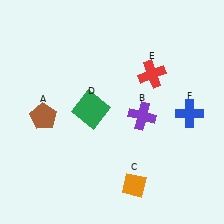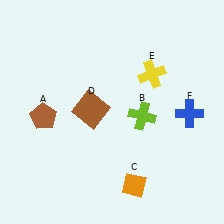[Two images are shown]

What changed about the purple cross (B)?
In Image 1, B is purple. In Image 2, it changed to lime.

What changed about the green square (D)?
In Image 1, D is green. In Image 2, it changed to brown.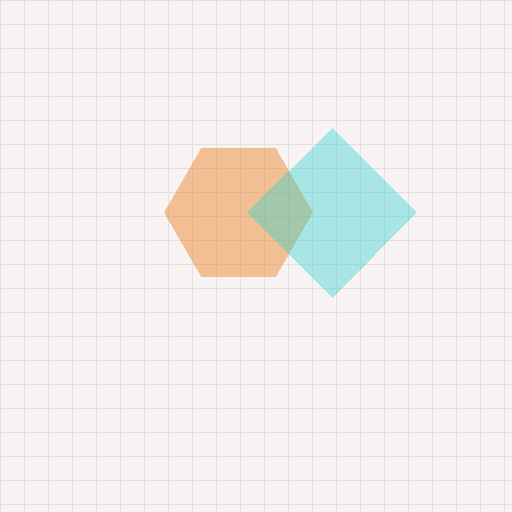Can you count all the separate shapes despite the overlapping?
Yes, there are 2 separate shapes.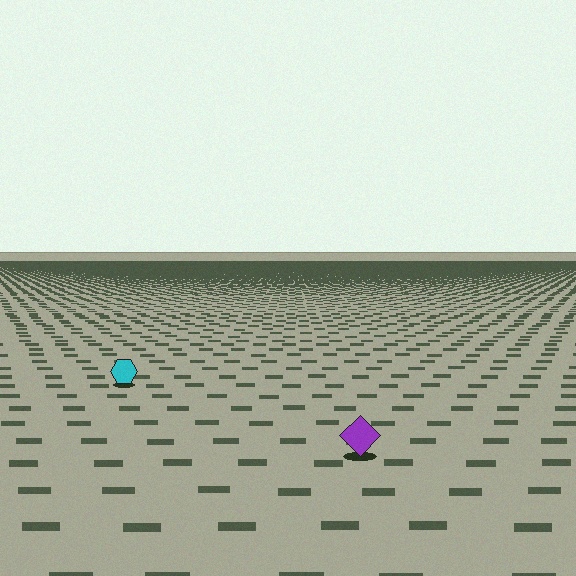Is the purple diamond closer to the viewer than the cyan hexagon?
Yes. The purple diamond is closer — you can tell from the texture gradient: the ground texture is coarser near it.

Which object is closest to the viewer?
The purple diamond is closest. The texture marks near it are larger and more spread out.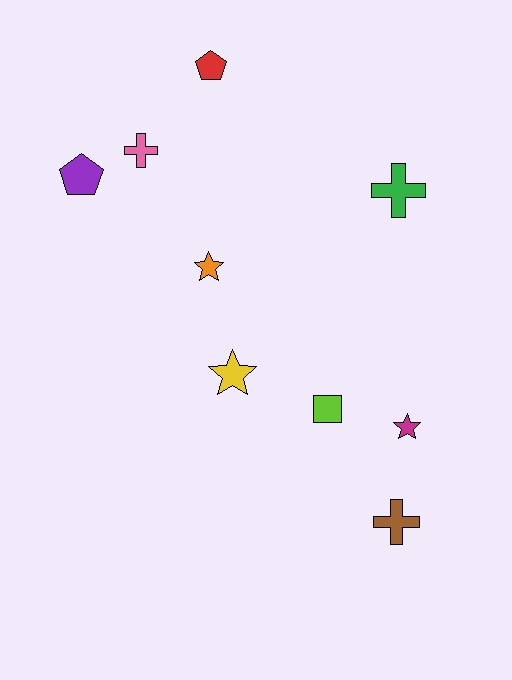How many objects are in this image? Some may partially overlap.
There are 9 objects.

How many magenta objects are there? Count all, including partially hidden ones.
There is 1 magenta object.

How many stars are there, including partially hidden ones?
There are 3 stars.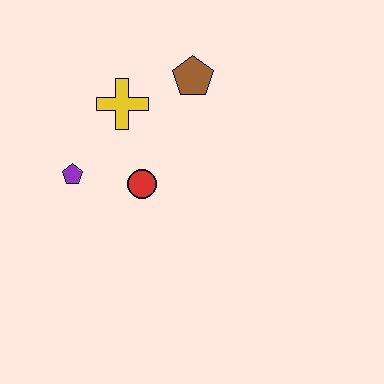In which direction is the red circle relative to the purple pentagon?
The red circle is to the right of the purple pentagon.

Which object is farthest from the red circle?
The brown pentagon is farthest from the red circle.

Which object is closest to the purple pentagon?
The red circle is closest to the purple pentagon.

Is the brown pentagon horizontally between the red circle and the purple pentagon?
No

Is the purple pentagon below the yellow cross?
Yes